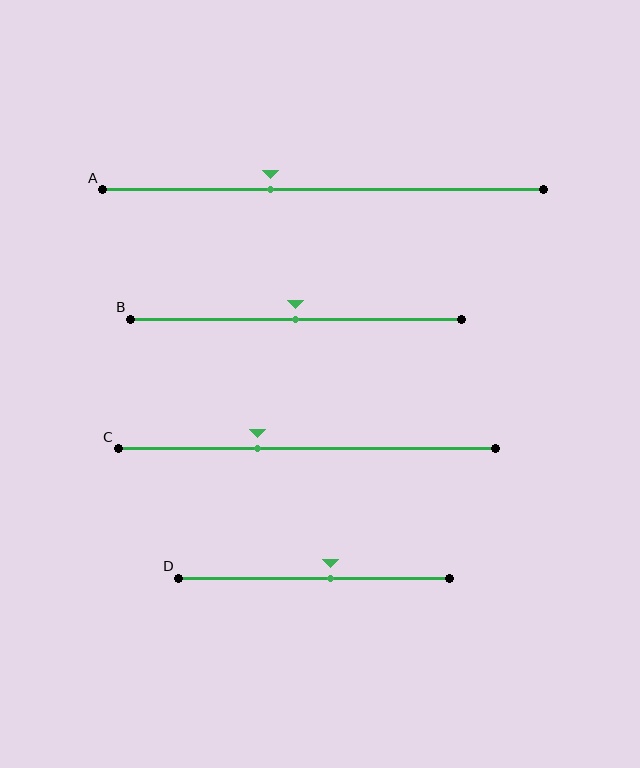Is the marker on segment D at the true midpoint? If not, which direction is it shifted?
No, the marker on segment D is shifted to the right by about 6% of the segment length.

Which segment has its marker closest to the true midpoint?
Segment B has its marker closest to the true midpoint.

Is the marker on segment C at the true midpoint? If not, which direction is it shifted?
No, the marker on segment C is shifted to the left by about 13% of the segment length.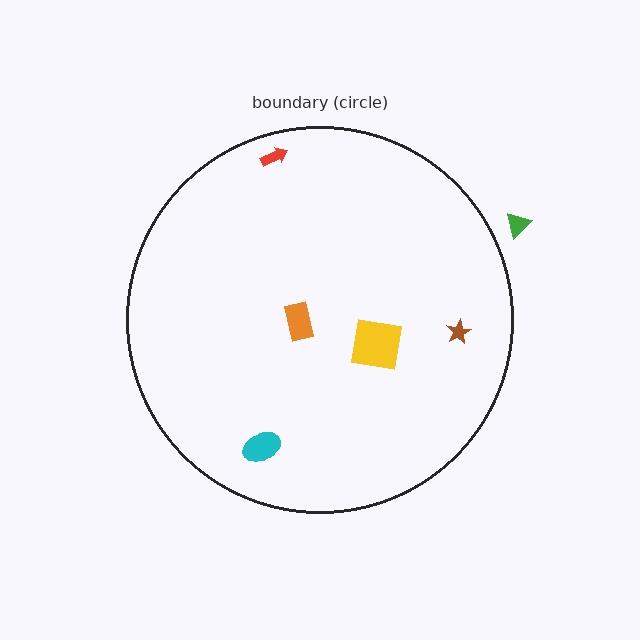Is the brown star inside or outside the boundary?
Inside.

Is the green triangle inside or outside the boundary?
Outside.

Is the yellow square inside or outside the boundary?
Inside.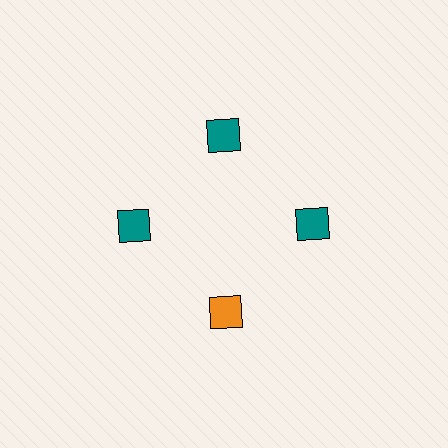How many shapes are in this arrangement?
There are 4 shapes arranged in a ring pattern.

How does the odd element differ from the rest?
It has a different color: orange instead of teal.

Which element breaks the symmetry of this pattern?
The orange diamond at roughly the 6 o'clock position breaks the symmetry. All other shapes are teal diamonds.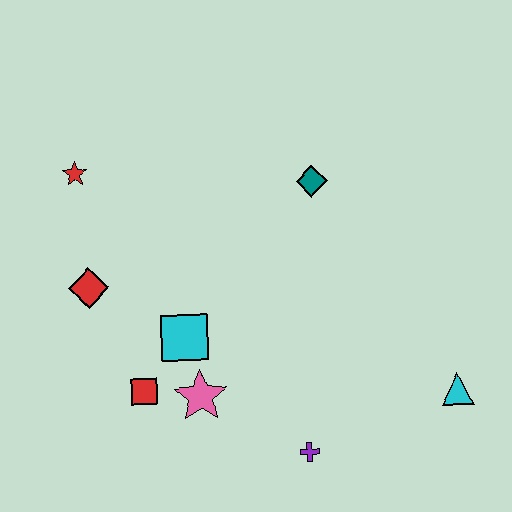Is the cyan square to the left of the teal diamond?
Yes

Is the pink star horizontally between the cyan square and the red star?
No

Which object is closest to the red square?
The pink star is closest to the red square.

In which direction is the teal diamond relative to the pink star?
The teal diamond is above the pink star.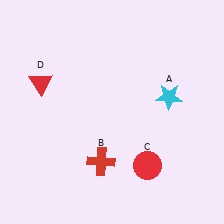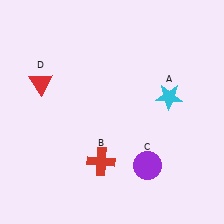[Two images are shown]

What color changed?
The circle (C) changed from red in Image 1 to purple in Image 2.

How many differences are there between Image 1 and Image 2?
There is 1 difference between the two images.